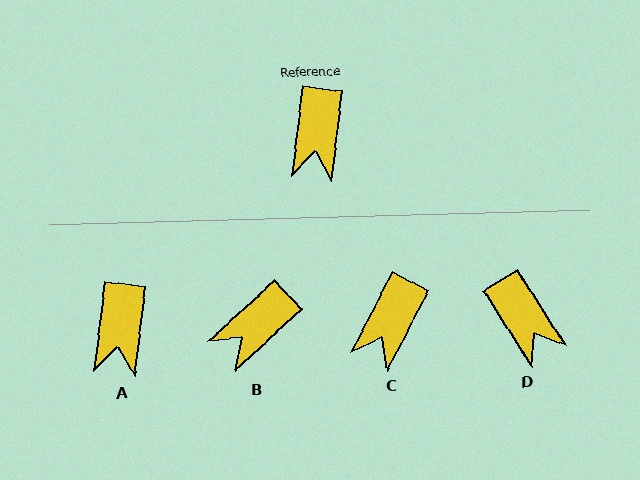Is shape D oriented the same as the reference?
No, it is off by about 39 degrees.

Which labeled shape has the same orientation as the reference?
A.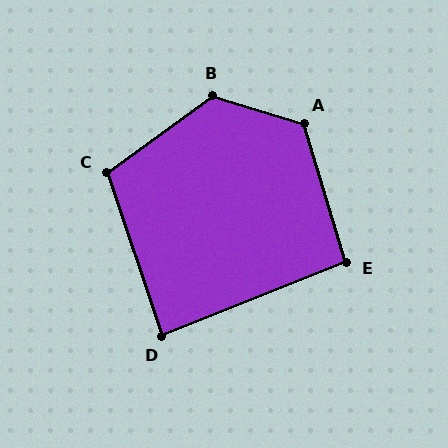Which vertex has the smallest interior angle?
D, at approximately 87 degrees.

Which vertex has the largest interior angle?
B, at approximately 127 degrees.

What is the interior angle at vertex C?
Approximately 107 degrees (obtuse).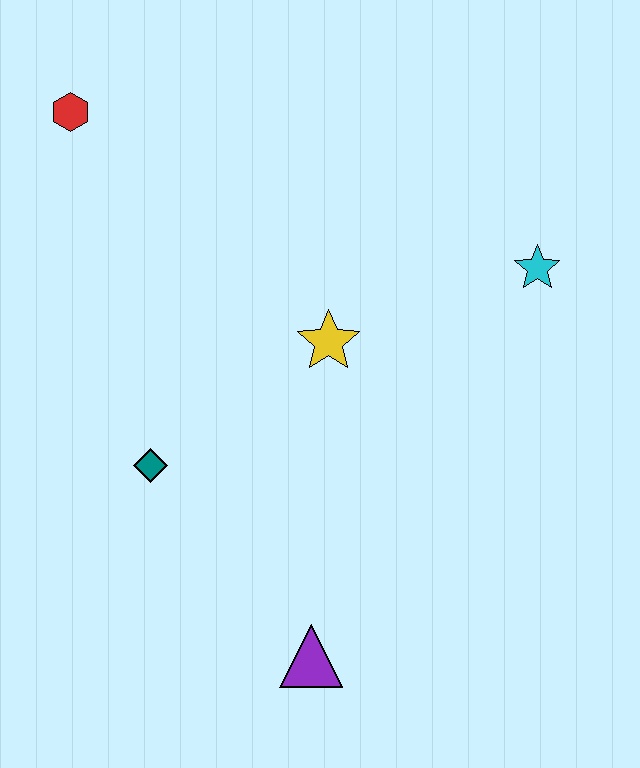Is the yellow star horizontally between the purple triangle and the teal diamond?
No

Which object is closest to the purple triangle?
The teal diamond is closest to the purple triangle.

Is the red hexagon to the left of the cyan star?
Yes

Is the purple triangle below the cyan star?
Yes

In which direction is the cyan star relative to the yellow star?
The cyan star is to the right of the yellow star.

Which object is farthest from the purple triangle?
The red hexagon is farthest from the purple triangle.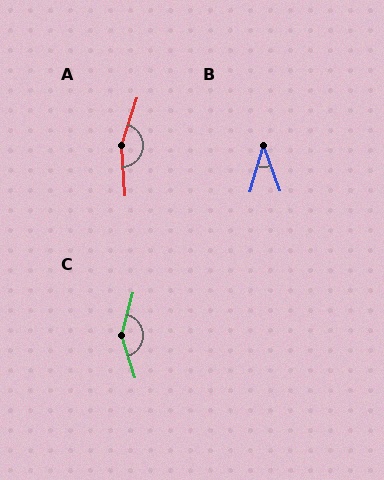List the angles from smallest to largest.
B (35°), C (146°), A (159°).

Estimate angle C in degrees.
Approximately 146 degrees.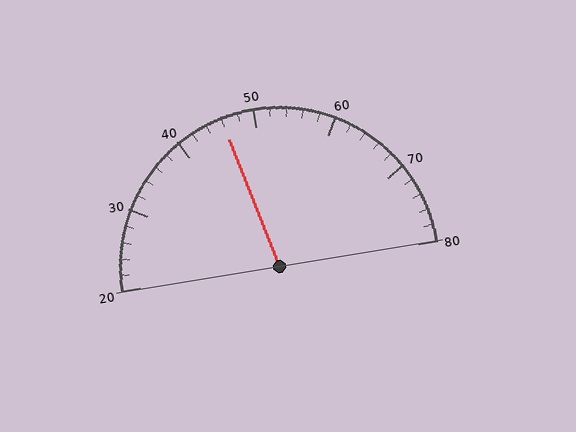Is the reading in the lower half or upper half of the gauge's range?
The reading is in the lower half of the range (20 to 80).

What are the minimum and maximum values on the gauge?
The gauge ranges from 20 to 80.